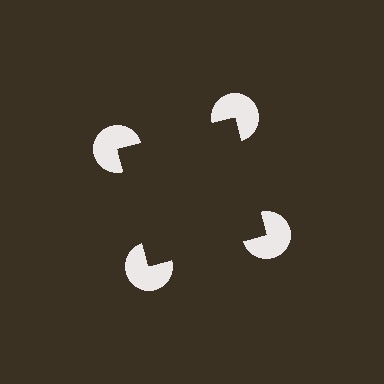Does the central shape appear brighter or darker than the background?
It typically appears slightly darker than the background, even though no actual brightness change is drawn.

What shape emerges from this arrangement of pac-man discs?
An illusory square — its edges are inferred from the aligned wedge cuts in the pac-man discs, not physically drawn.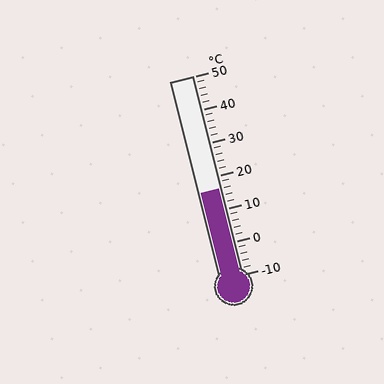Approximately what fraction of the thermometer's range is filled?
The thermometer is filled to approximately 45% of its range.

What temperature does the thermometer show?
The thermometer shows approximately 16°C.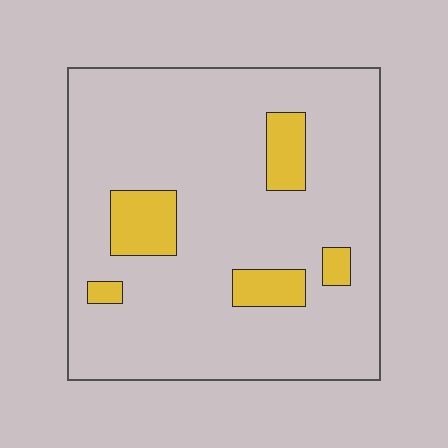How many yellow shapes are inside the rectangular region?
5.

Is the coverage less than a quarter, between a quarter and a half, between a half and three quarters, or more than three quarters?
Less than a quarter.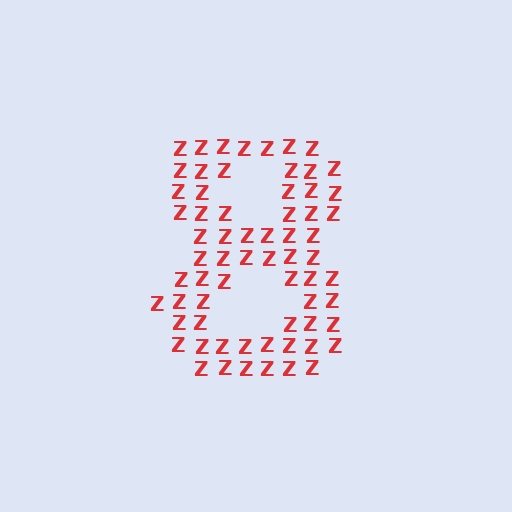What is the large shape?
The large shape is the digit 8.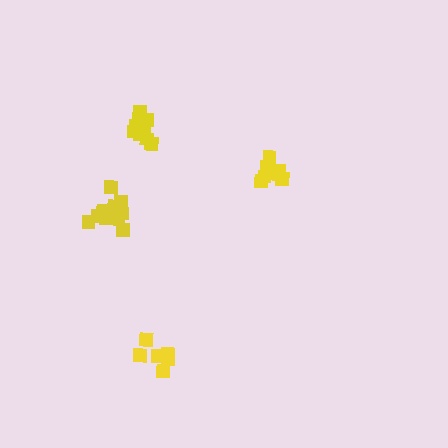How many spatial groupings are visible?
There are 4 spatial groupings.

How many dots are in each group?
Group 1: 13 dots, Group 2: 7 dots, Group 3: 7 dots, Group 4: 10 dots (37 total).